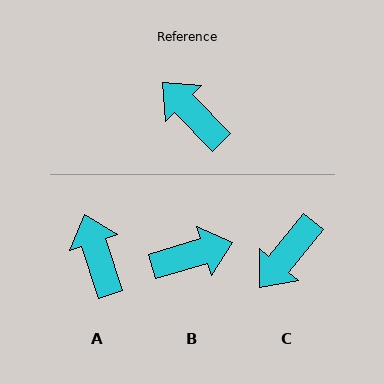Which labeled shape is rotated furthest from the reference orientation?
B, about 118 degrees away.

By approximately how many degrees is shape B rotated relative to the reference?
Approximately 118 degrees clockwise.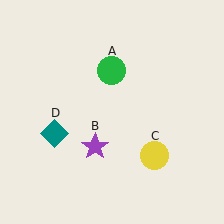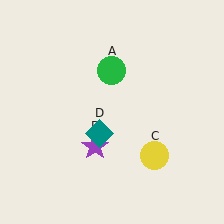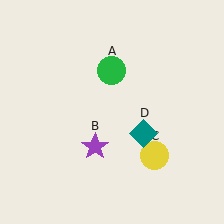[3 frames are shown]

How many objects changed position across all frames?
1 object changed position: teal diamond (object D).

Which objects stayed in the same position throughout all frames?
Green circle (object A) and purple star (object B) and yellow circle (object C) remained stationary.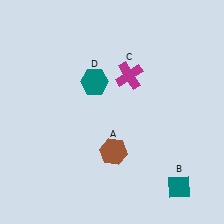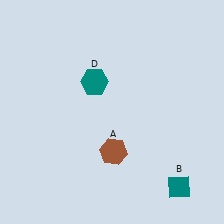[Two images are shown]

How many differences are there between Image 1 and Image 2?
There is 1 difference between the two images.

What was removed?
The magenta cross (C) was removed in Image 2.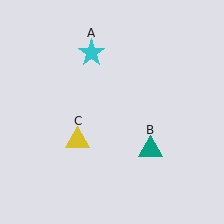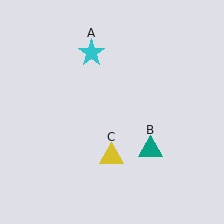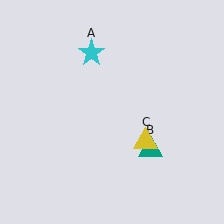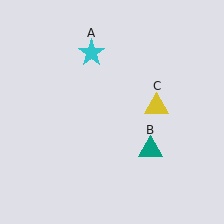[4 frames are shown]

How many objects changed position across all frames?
1 object changed position: yellow triangle (object C).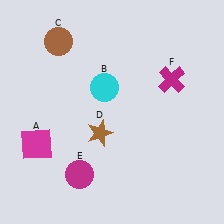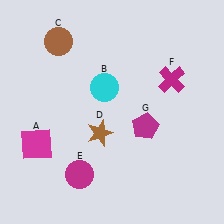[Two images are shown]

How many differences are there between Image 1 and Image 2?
There is 1 difference between the two images.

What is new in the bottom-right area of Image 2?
A magenta pentagon (G) was added in the bottom-right area of Image 2.